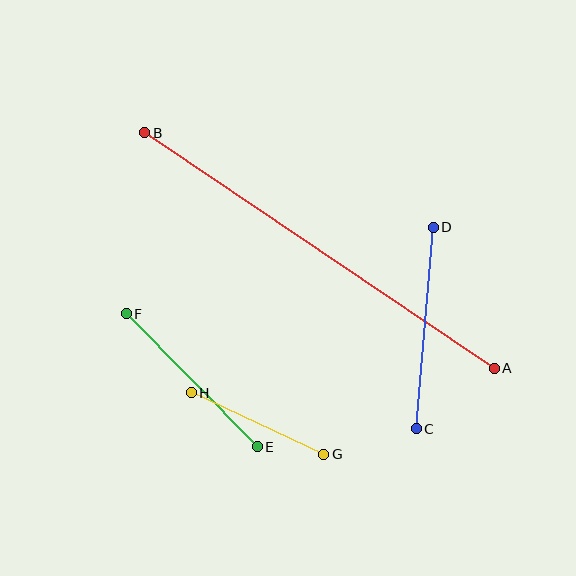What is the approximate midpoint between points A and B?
The midpoint is at approximately (319, 251) pixels.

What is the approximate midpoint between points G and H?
The midpoint is at approximately (258, 423) pixels.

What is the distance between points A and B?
The distance is approximately 422 pixels.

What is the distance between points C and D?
The distance is approximately 202 pixels.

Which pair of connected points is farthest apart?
Points A and B are farthest apart.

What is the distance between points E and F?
The distance is approximately 187 pixels.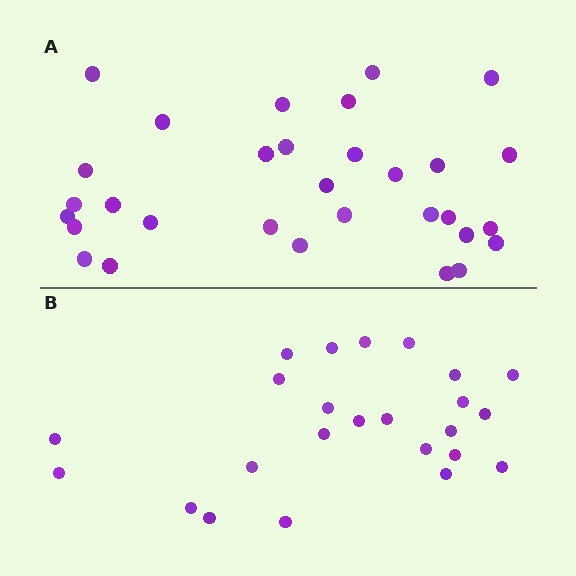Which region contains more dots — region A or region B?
Region A (the top region) has more dots.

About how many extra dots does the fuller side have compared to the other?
Region A has roughly 8 or so more dots than region B.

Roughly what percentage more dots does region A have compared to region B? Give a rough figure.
About 30% more.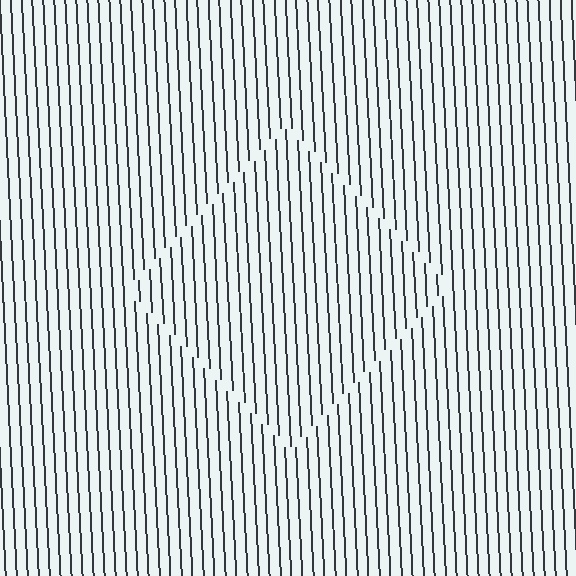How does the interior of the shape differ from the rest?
The interior of the shape contains the same grating, shifted by half a period — the contour is defined by the phase discontinuity where line-ends from the inner and outer gratings abut.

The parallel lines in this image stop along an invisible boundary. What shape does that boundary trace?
An illusory square. The interior of the shape contains the same grating, shifted by half a period — the contour is defined by the phase discontinuity where line-ends from the inner and outer gratings abut.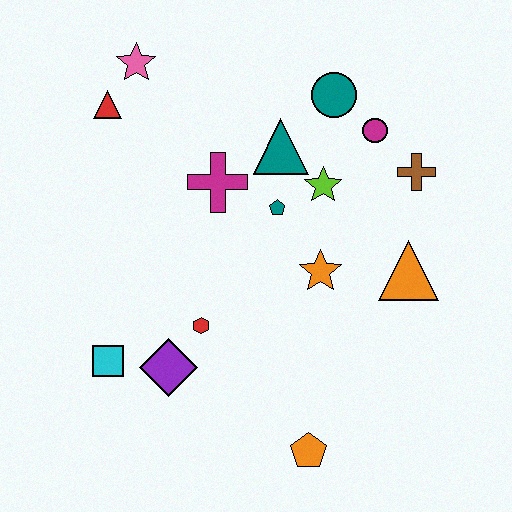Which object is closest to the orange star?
The teal pentagon is closest to the orange star.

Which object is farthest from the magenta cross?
The orange pentagon is farthest from the magenta cross.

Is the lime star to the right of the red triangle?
Yes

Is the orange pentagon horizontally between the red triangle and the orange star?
Yes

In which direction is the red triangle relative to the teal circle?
The red triangle is to the left of the teal circle.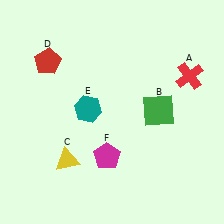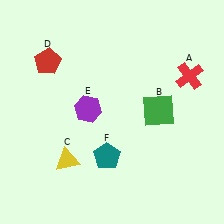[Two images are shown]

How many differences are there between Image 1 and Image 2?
There are 2 differences between the two images.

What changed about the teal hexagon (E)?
In Image 1, E is teal. In Image 2, it changed to purple.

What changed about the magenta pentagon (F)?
In Image 1, F is magenta. In Image 2, it changed to teal.